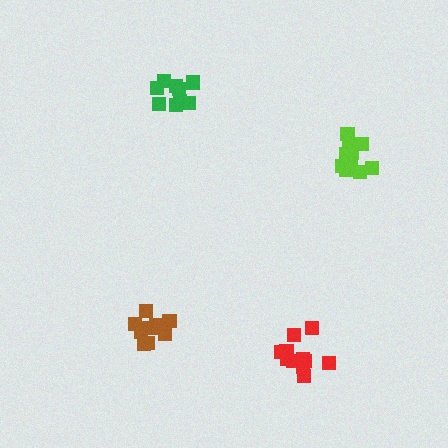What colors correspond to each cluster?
The clusters are colored: green, red, brown, lime.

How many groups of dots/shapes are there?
There are 4 groups.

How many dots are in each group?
Group 1: 9 dots, Group 2: 11 dots, Group 3: 11 dots, Group 4: 10 dots (41 total).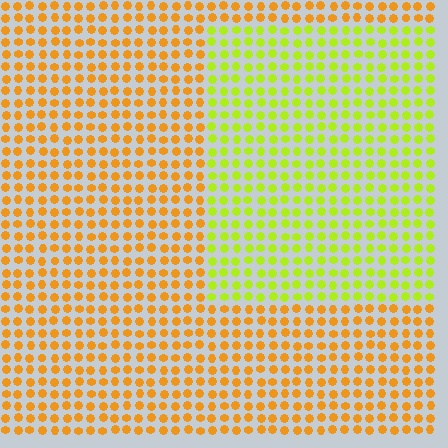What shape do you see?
I see a rectangle.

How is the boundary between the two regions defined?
The boundary is defined purely by a slight shift in hue (about 44 degrees). Spacing, size, and orientation are identical on both sides.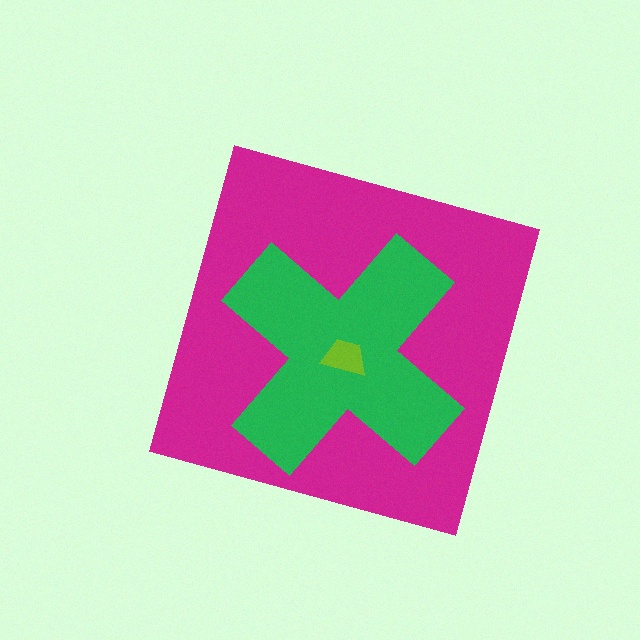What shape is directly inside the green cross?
The lime trapezoid.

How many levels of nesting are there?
3.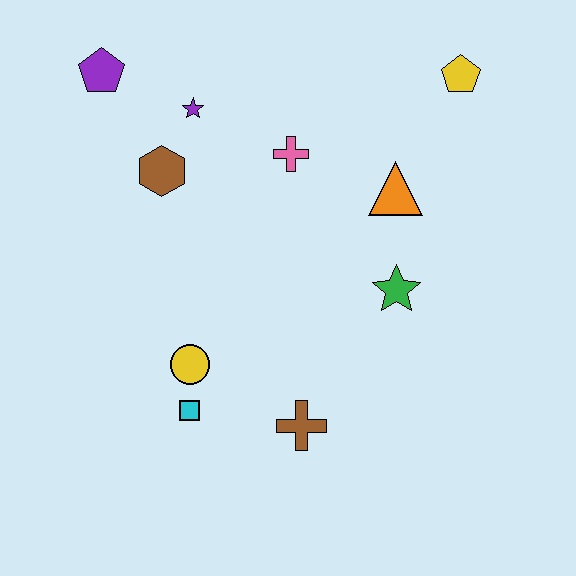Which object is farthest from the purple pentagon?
The brown cross is farthest from the purple pentagon.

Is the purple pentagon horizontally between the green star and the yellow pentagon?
No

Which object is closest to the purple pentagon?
The purple star is closest to the purple pentagon.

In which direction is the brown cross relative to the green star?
The brown cross is below the green star.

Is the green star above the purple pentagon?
No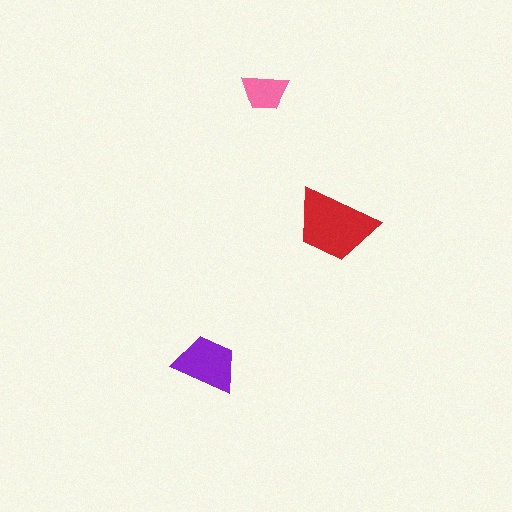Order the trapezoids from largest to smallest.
the red one, the purple one, the pink one.